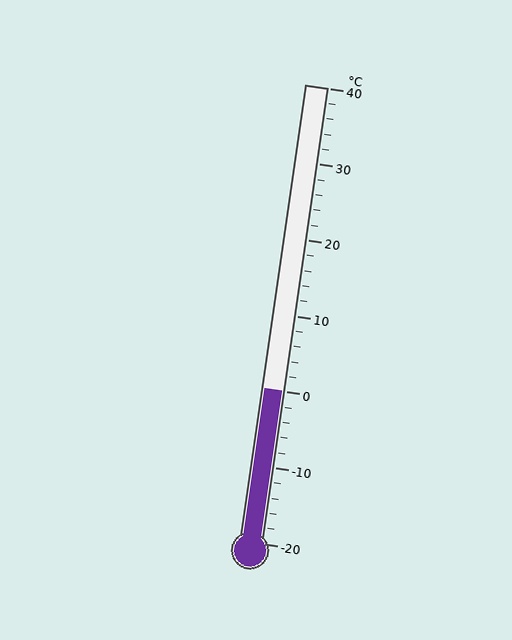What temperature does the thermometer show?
The thermometer shows approximately 0°C.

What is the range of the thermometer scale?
The thermometer scale ranges from -20°C to 40°C.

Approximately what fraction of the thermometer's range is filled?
The thermometer is filled to approximately 35% of its range.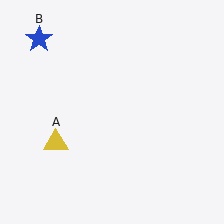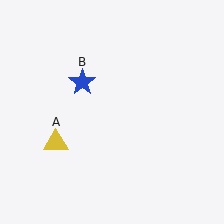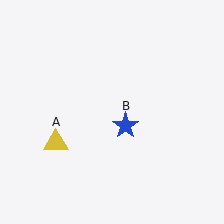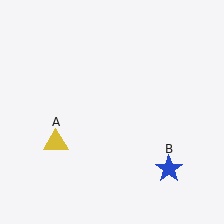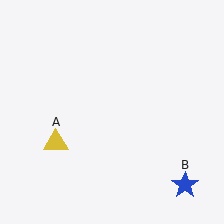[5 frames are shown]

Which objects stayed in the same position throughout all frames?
Yellow triangle (object A) remained stationary.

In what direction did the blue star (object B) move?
The blue star (object B) moved down and to the right.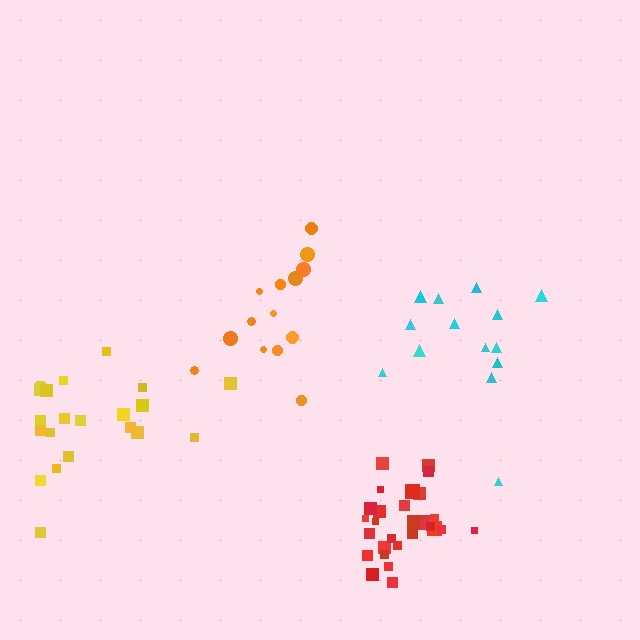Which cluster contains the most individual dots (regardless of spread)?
Red (29).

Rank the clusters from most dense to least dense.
red, orange, yellow, cyan.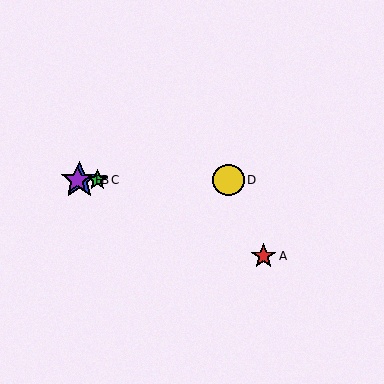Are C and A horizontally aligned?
No, C is at y≈180 and A is at y≈256.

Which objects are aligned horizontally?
Objects B, C, D, E are aligned horizontally.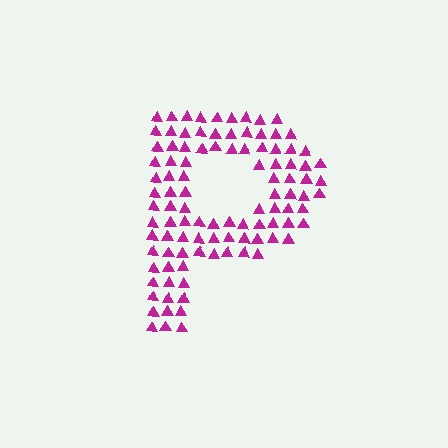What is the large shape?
The large shape is the letter P.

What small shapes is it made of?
It is made of small triangles.